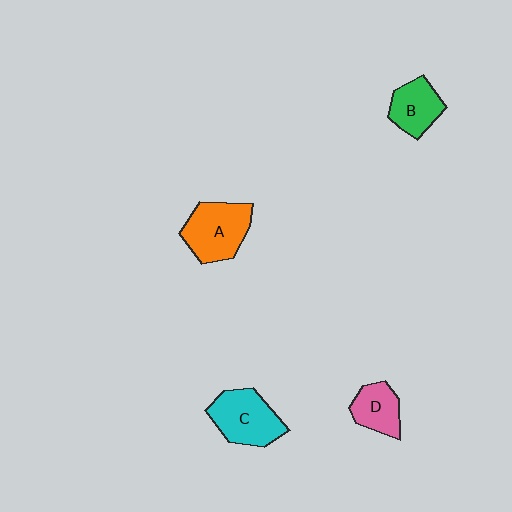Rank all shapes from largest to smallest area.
From largest to smallest: A (orange), C (cyan), B (green), D (pink).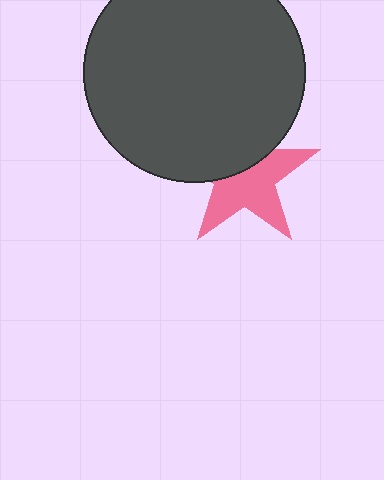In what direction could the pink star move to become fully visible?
The pink star could move down. That would shift it out from behind the dark gray circle entirely.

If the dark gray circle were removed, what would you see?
You would see the complete pink star.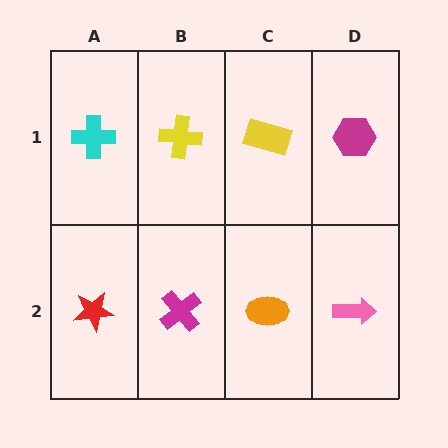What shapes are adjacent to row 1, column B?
A magenta cross (row 2, column B), a cyan cross (row 1, column A), a yellow rectangle (row 1, column C).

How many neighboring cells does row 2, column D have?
2.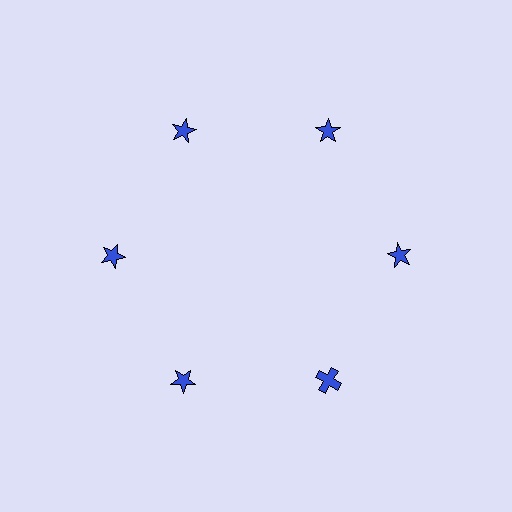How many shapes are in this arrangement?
There are 6 shapes arranged in a ring pattern.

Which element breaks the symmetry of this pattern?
The blue cross at roughly the 5 o'clock position breaks the symmetry. All other shapes are blue stars.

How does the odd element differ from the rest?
It has a different shape: cross instead of star.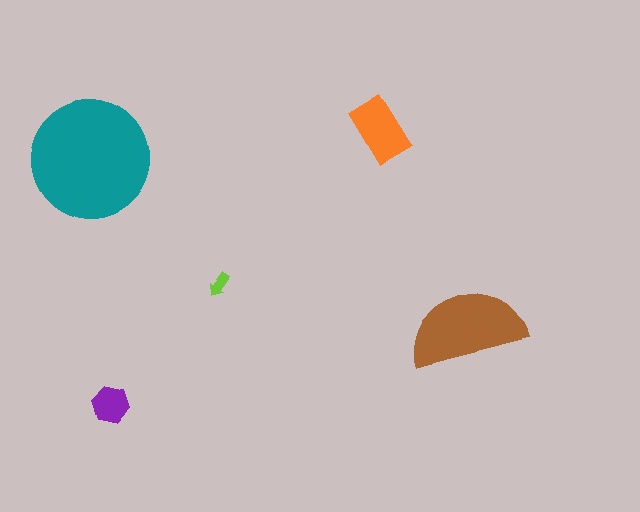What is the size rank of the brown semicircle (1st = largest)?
2nd.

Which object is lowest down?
The purple hexagon is bottommost.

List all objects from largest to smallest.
The teal circle, the brown semicircle, the orange rectangle, the purple hexagon, the lime arrow.